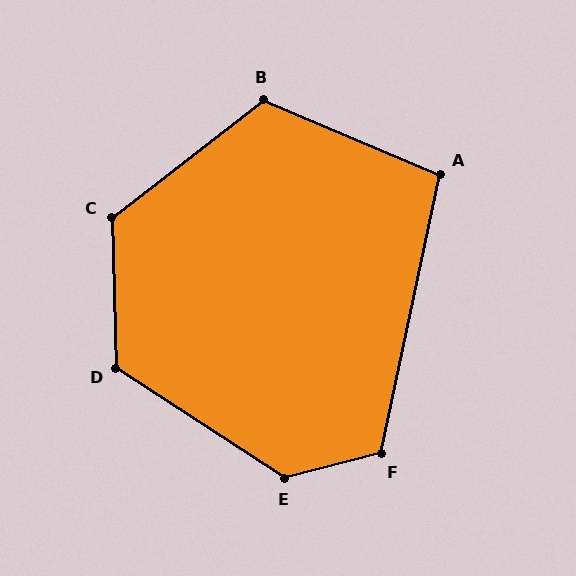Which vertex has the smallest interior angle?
A, at approximately 101 degrees.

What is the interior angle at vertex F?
Approximately 116 degrees (obtuse).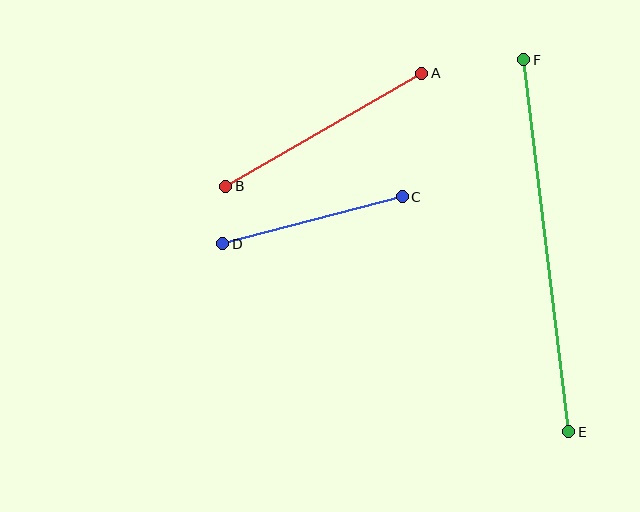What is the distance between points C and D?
The distance is approximately 186 pixels.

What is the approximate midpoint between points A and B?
The midpoint is at approximately (324, 130) pixels.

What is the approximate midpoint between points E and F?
The midpoint is at approximately (546, 246) pixels.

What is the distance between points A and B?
The distance is approximately 226 pixels.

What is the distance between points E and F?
The distance is approximately 374 pixels.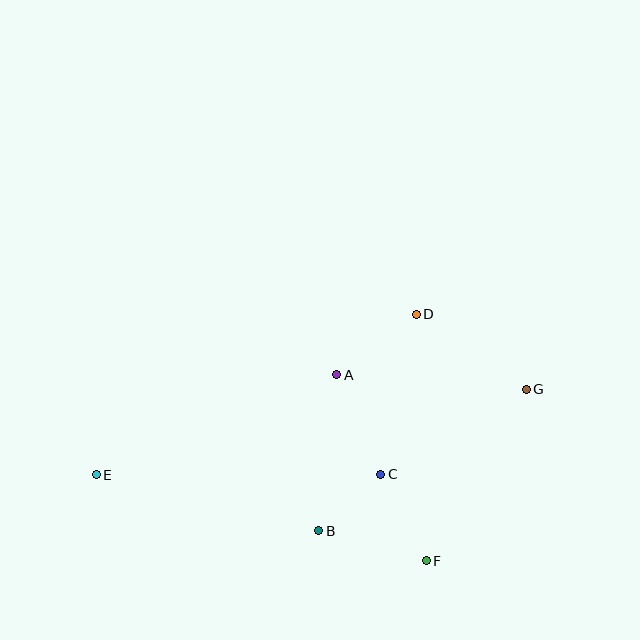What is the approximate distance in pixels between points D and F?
The distance between D and F is approximately 247 pixels.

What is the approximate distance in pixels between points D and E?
The distance between D and E is approximately 358 pixels.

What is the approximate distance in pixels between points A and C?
The distance between A and C is approximately 109 pixels.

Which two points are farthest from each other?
Points E and G are farthest from each other.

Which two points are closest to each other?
Points B and C are closest to each other.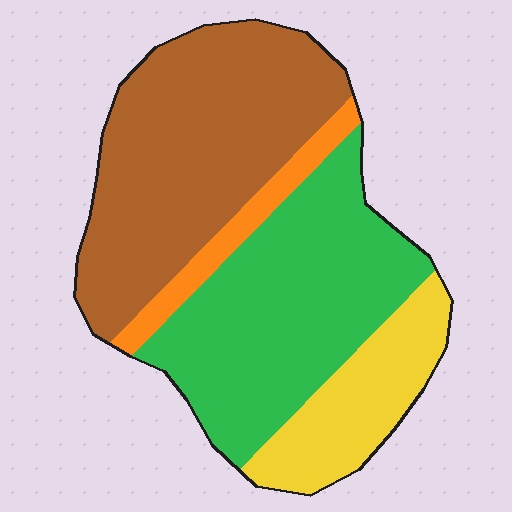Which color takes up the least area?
Orange, at roughly 5%.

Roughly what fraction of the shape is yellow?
Yellow takes up less than a quarter of the shape.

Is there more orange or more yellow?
Yellow.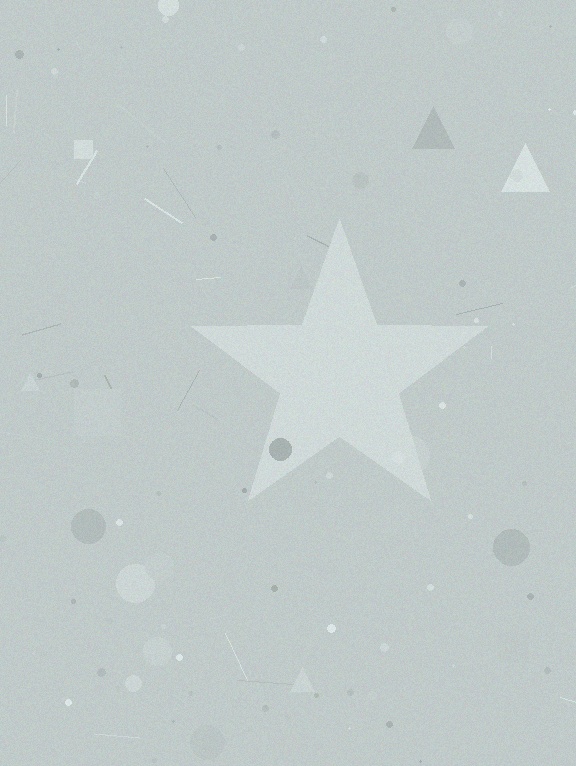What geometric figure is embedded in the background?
A star is embedded in the background.